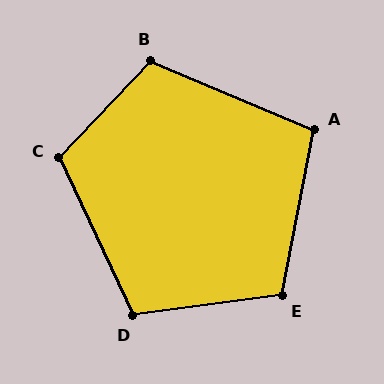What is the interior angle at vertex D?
Approximately 107 degrees (obtuse).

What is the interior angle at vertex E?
Approximately 109 degrees (obtuse).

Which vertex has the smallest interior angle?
A, at approximately 102 degrees.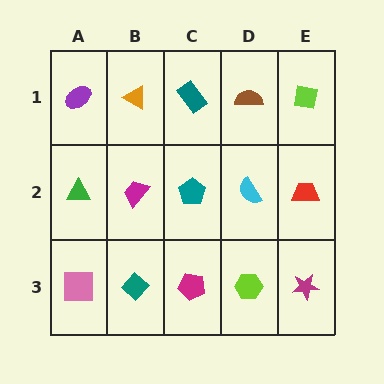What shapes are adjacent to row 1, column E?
A red trapezoid (row 2, column E), a brown semicircle (row 1, column D).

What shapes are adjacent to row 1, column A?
A green triangle (row 2, column A), an orange triangle (row 1, column B).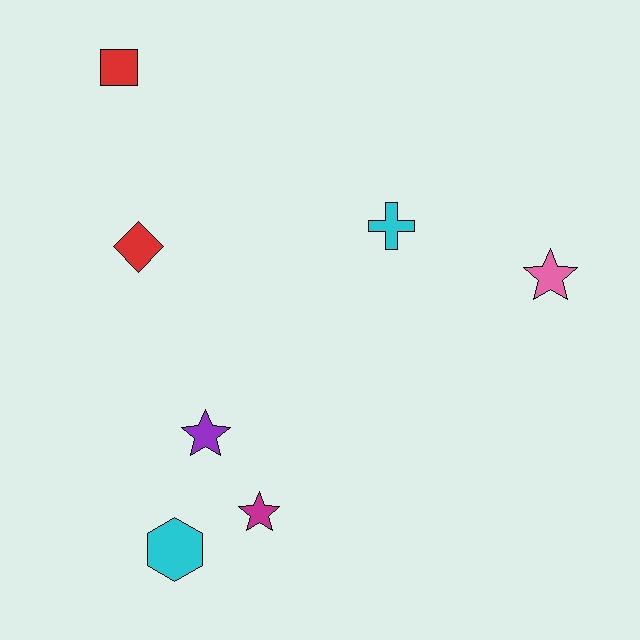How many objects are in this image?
There are 7 objects.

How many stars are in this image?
There are 3 stars.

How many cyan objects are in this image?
There are 2 cyan objects.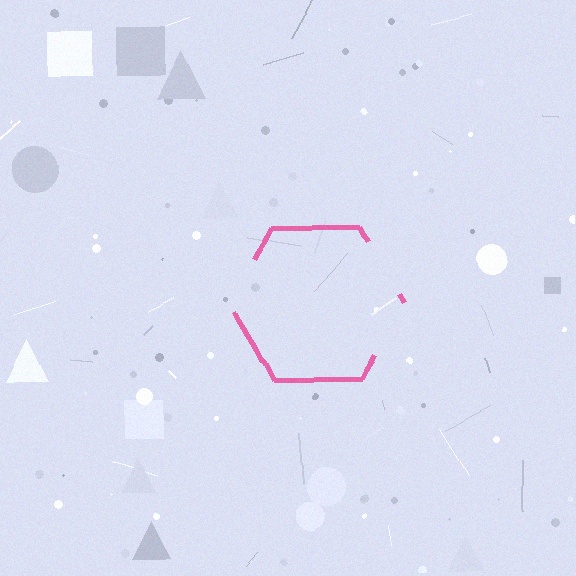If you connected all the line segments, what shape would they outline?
They would outline a hexagon.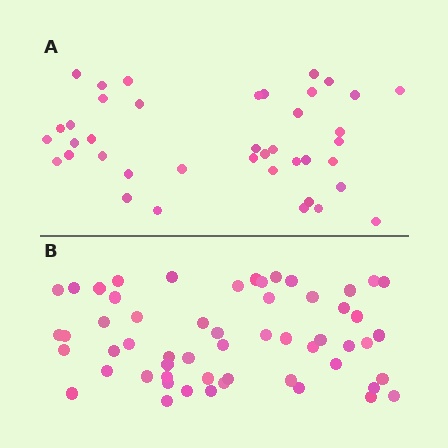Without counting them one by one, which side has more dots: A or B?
Region B (the bottom region) has more dots.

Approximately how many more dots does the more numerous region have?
Region B has approximately 15 more dots than region A.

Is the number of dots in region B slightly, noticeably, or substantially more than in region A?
Region B has noticeably more, but not dramatically so. The ratio is roughly 1.4 to 1.